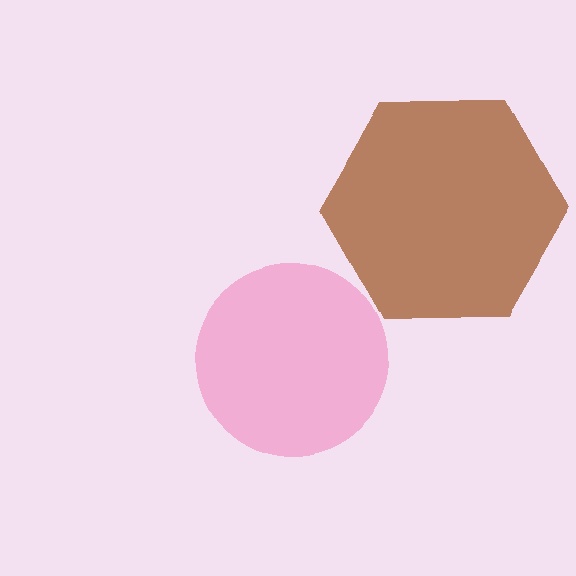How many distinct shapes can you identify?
There are 2 distinct shapes: a pink circle, a brown hexagon.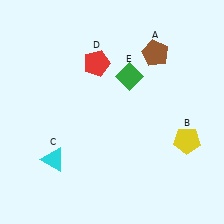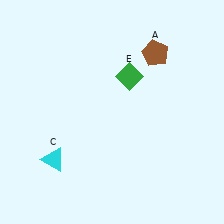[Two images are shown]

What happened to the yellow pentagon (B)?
The yellow pentagon (B) was removed in Image 2. It was in the bottom-right area of Image 1.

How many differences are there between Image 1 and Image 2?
There are 2 differences between the two images.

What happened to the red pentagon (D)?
The red pentagon (D) was removed in Image 2. It was in the top-left area of Image 1.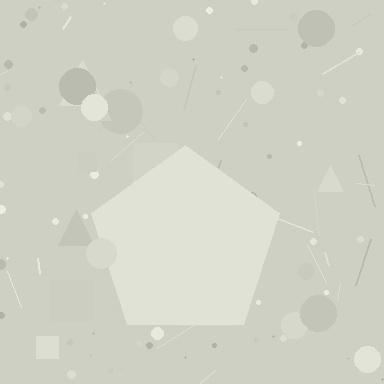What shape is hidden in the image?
A pentagon is hidden in the image.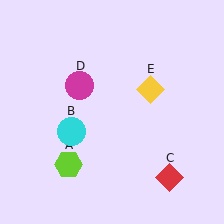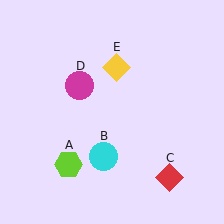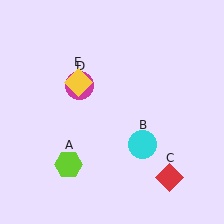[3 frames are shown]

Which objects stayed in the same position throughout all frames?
Lime hexagon (object A) and red diamond (object C) and magenta circle (object D) remained stationary.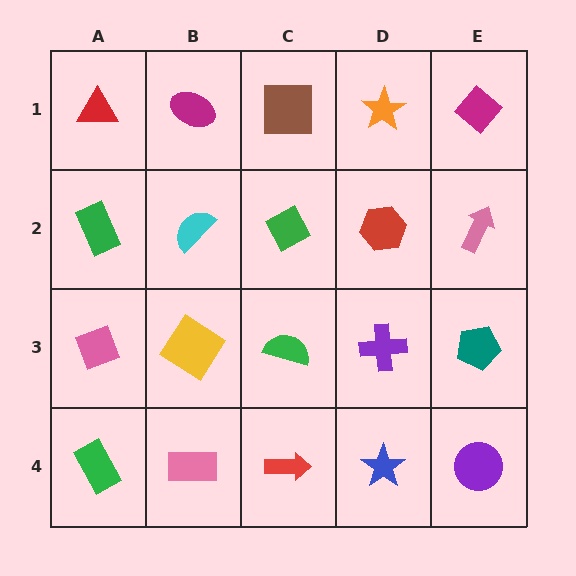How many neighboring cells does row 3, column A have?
3.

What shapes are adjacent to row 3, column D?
A red hexagon (row 2, column D), a blue star (row 4, column D), a green semicircle (row 3, column C), a teal pentagon (row 3, column E).